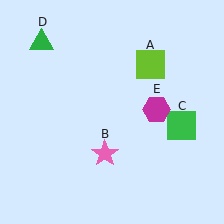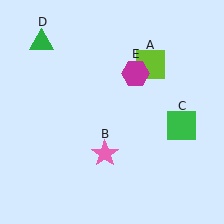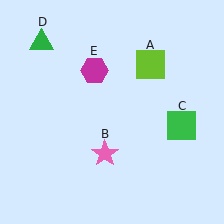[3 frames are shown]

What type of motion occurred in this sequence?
The magenta hexagon (object E) rotated counterclockwise around the center of the scene.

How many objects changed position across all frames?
1 object changed position: magenta hexagon (object E).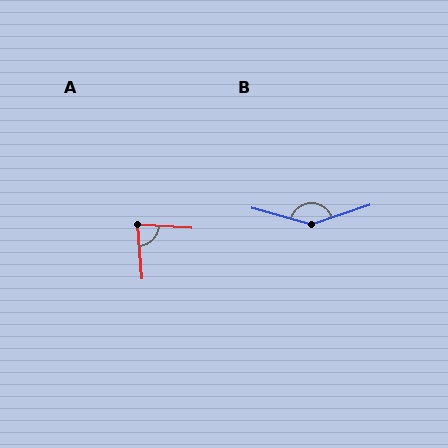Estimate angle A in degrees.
Approximately 82 degrees.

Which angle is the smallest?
A, at approximately 82 degrees.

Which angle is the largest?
B, at approximately 146 degrees.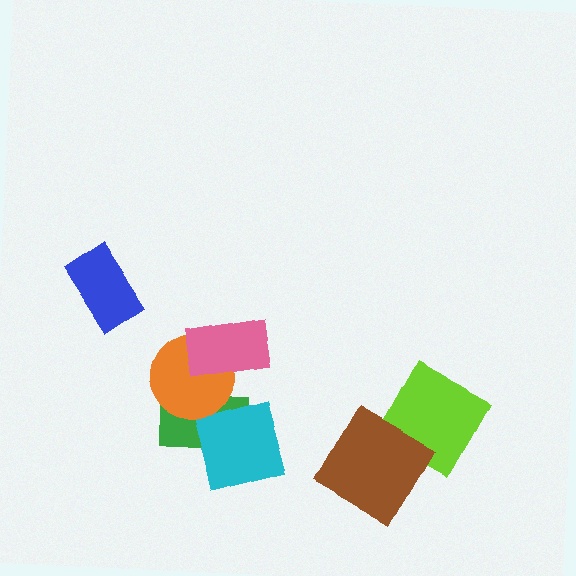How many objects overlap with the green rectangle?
2 objects overlap with the green rectangle.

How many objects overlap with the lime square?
1 object overlaps with the lime square.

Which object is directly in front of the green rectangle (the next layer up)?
The cyan square is directly in front of the green rectangle.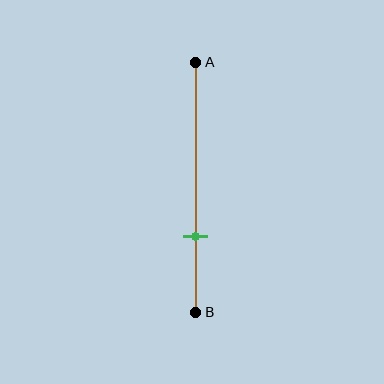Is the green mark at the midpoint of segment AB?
No, the mark is at about 70% from A, not at the 50% midpoint.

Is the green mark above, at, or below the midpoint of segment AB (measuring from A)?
The green mark is below the midpoint of segment AB.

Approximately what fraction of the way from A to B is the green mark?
The green mark is approximately 70% of the way from A to B.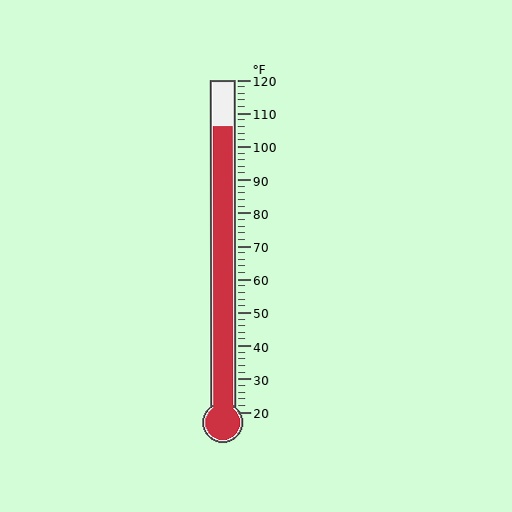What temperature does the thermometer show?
The thermometer shows approximately 106°F.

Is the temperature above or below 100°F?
The temperature is above 100°F.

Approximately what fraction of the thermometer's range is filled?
The thermometer is filled to approximately 85% of its range.